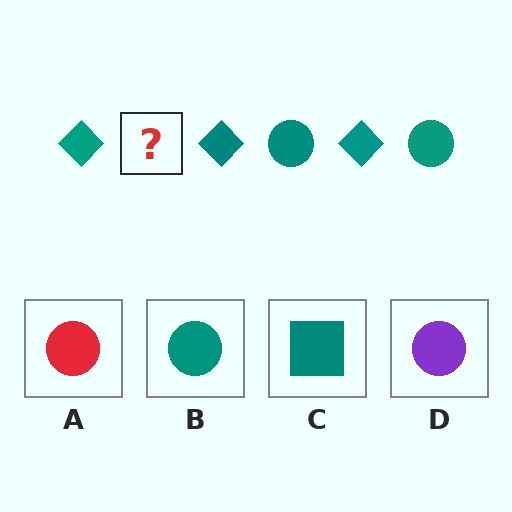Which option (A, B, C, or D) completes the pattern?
B.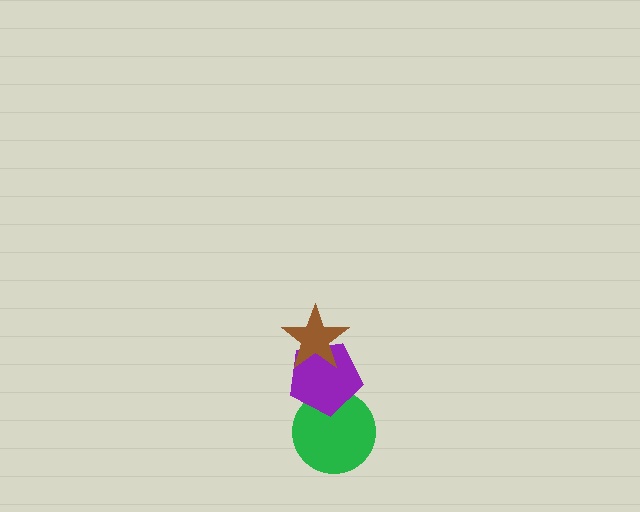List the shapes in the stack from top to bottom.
From top to bottom: the brown star, the purple pentagon, the green circle.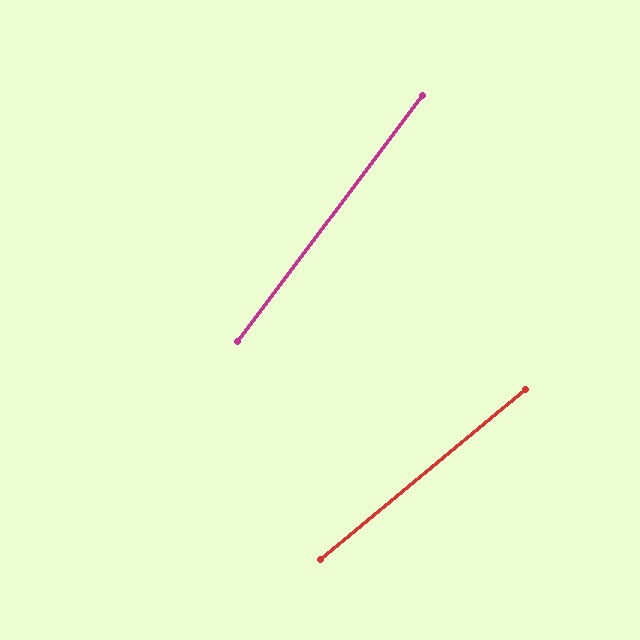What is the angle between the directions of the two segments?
Approximately 13 degrees.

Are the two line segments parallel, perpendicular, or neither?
Neither parallel nor perpendicular — they differ by about 13°.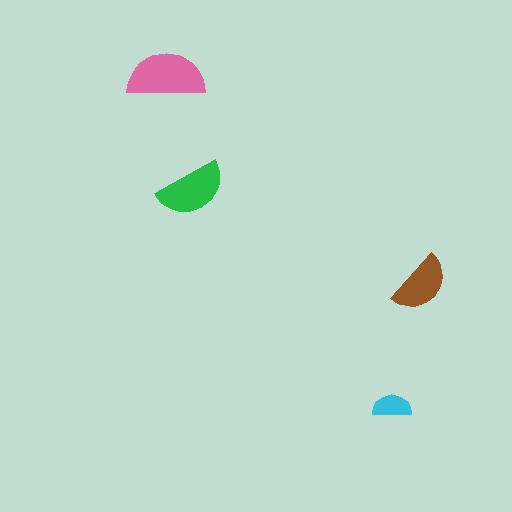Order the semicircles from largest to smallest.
the pink one, the green one, the brown one, the cyan one.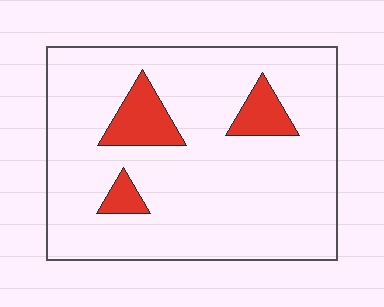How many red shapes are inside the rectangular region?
3.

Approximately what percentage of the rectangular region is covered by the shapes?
Approximately 10%.